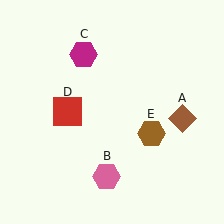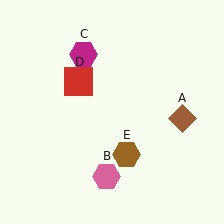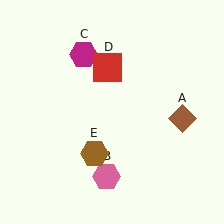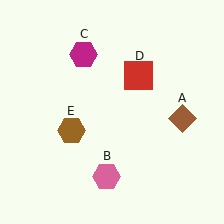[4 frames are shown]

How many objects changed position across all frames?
2 objects changed position: red square (object D), brown hexagon (object E).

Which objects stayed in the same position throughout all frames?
Brown diamond (object A) and pink hexagon (object B) and magenta hexagon (object C) remained stationary.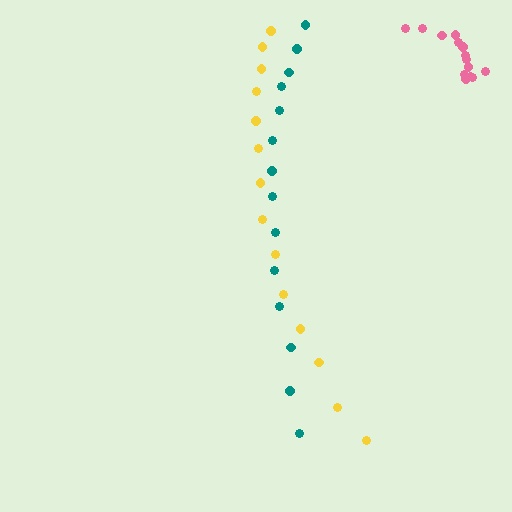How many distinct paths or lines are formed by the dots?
There are 3 distinct paths.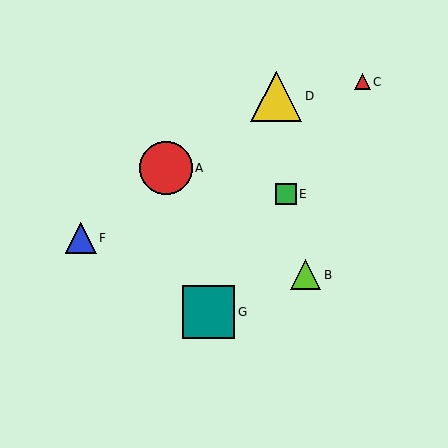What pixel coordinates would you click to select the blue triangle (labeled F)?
Click at (81, 238) to select the blue triangle F.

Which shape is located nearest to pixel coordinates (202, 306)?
The teal square (labeled G) at (209, 312) is nearest to that location.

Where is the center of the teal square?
The center of the teal square is at (209, 312).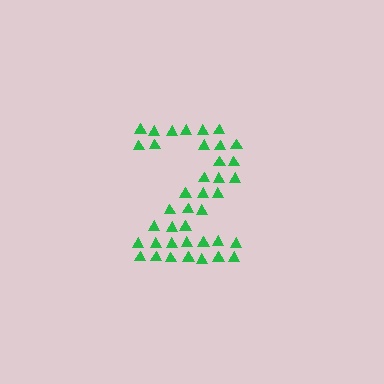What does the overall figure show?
The overall figure shows the digit 2.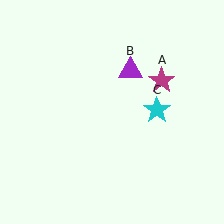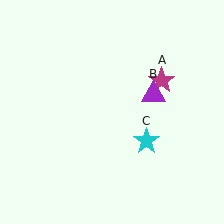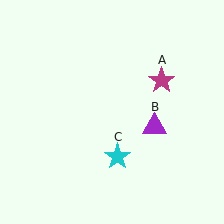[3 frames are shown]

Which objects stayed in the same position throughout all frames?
Magenta star (object A) remained stationary.